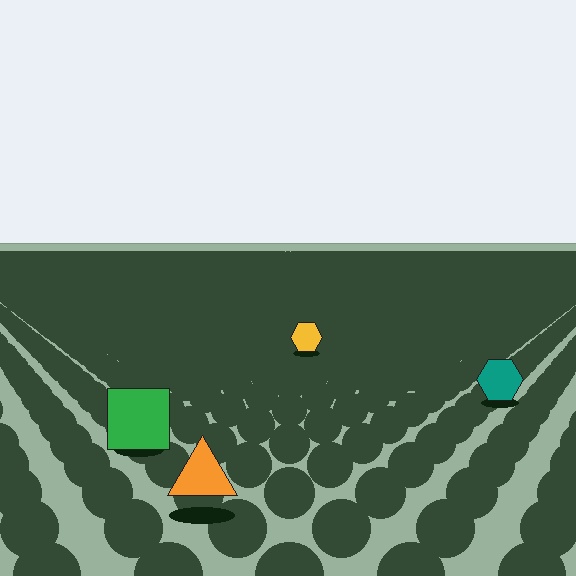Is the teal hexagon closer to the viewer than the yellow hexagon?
Yes. The teal hexagon is closer — you can tell from the texture gradient: the ground texture is coarser near it.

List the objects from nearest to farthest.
From nearest to farthest: the orange triangle, the green square, the teal hexagon, the yellow hexagon.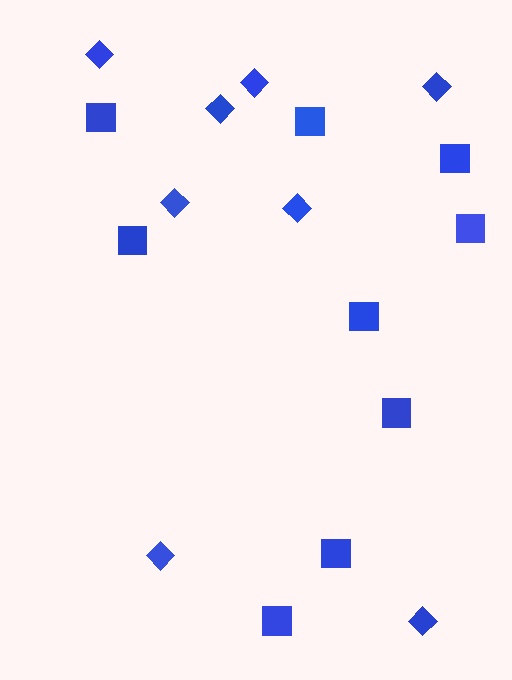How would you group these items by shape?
There are 2 groups: one group of squares (9) and one group of diamonds (8).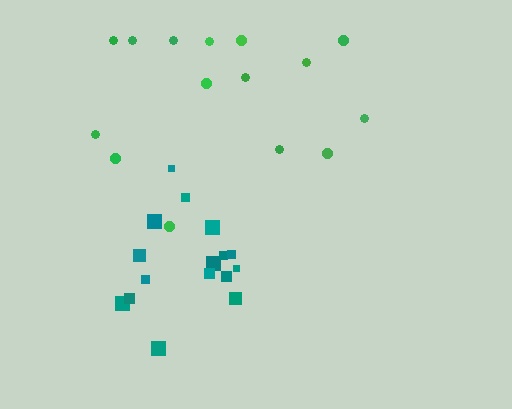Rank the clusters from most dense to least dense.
teal, green.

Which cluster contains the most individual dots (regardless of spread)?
Teal (16).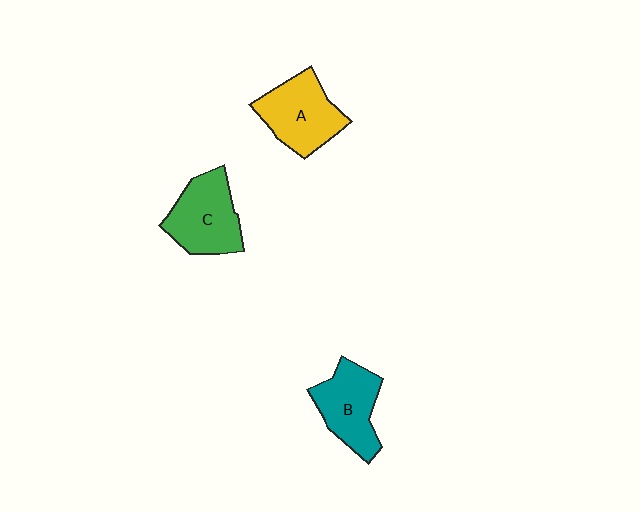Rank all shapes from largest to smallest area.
From largest to smallest: A (yellow), C (green), B (teal).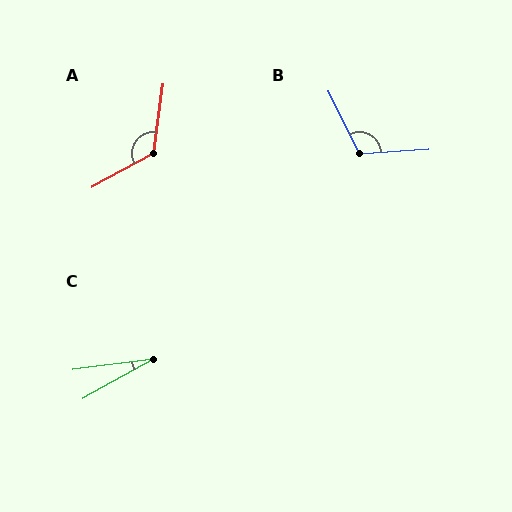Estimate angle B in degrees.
Approximately 113 degrees.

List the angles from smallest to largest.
C (22°), B (113°), A (126°).